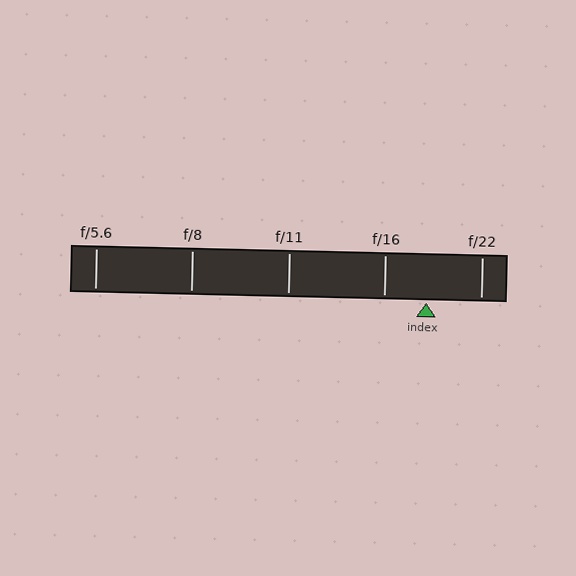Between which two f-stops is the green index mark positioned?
The index mark is between f/16 and f/22.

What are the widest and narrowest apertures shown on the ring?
The widest aperture shown is f/5.6 and the narrowest is f/22.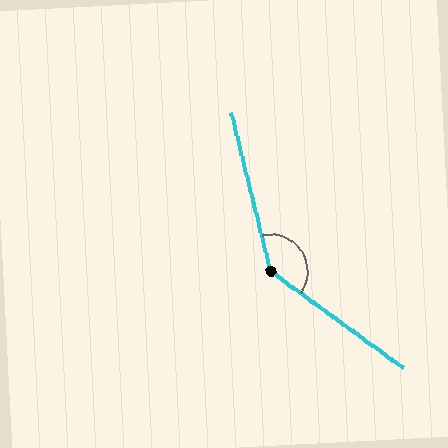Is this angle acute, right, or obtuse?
It is obtuse.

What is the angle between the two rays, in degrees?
Approximately 140 degrees.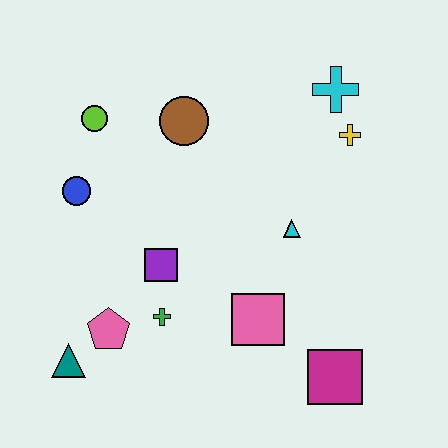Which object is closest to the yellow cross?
The cyan cross is closest to the yellow cross.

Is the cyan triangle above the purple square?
Yes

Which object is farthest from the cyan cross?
The teal triangle is farthest from the cyan cross.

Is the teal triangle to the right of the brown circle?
No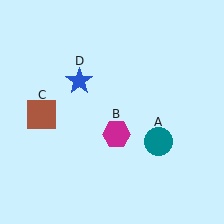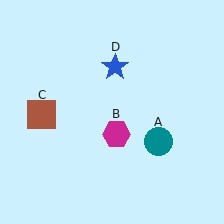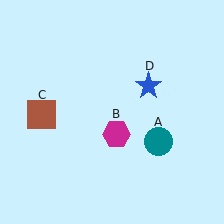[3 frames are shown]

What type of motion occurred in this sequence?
The blue star (object D) rotated clockwise around the center of the scene.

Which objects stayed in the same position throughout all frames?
Teal circle (object A) and magenta hexagon (object B) and brown square (object C) remained stationary.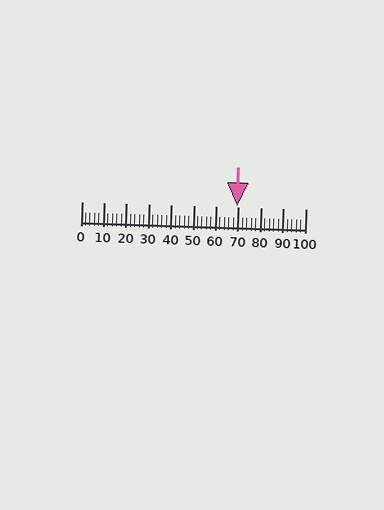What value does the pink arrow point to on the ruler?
The pink arrow points to approximately 70.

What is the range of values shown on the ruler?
The ruler shows values from 0 to 100.